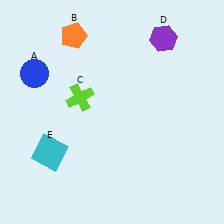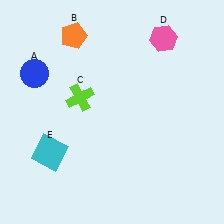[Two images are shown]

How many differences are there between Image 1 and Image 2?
There is 1 difference between the two images.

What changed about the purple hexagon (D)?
In Image 1, D is purple. In Image 2, it changed to pink.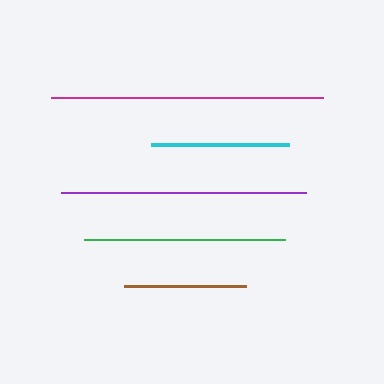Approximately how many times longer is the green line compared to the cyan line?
The green line is approximately 1.5 times the length of the cyan line.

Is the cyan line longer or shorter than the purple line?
The purple line is longer than the cyan line.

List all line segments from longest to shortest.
From longest to shortest: magenta, purple, green, cyan, brown.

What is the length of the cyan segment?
The cyan segment is approximately 138 pixels long.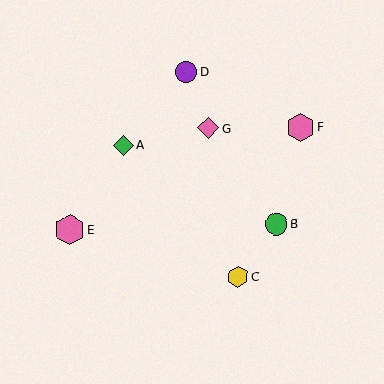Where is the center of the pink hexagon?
The center of the pink hexagon is at (69, 230).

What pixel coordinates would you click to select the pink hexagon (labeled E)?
Click at (69, 230) to select the pink hexagon E.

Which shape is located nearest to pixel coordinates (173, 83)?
The purple circle (labeled D) at (187, 72) is nearest to that location.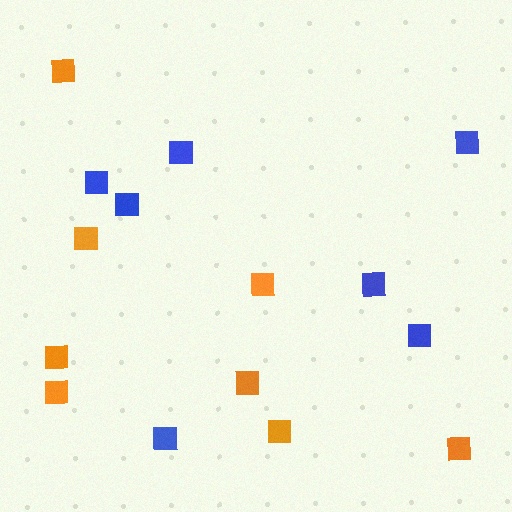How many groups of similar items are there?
There are 2 groups: one group of blue squares (7) and one group of orange squares (8).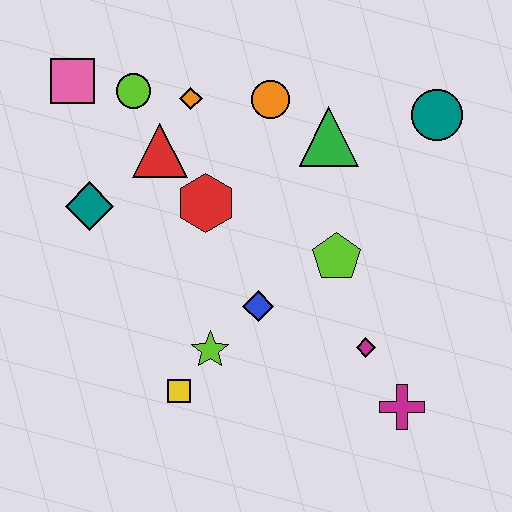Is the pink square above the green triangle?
Yes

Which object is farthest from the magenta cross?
The pink square is farthest from the magenta cross.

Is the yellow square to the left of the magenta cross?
Yes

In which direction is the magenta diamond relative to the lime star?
The magenta diamond is to the right of the lime star.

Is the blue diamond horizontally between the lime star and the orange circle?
Yes